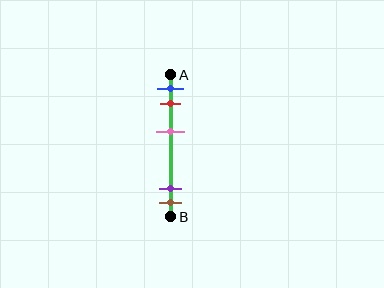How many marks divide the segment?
There are 5 marks dividing the segment.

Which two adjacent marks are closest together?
The purple and brown marks are the closest adjacent pair.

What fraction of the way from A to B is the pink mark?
The pink mark is approximately 40% (0.4) of the way from A to B.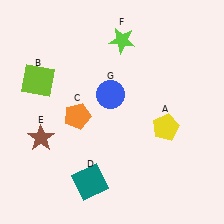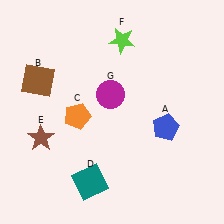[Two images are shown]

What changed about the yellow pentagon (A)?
In Image 1, A is yellow. In Image 2, it changed to blue.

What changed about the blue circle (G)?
In Image 1, G is blue. In Image 2, it changed to magenta.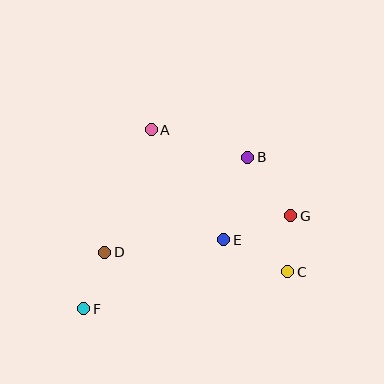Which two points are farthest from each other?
Points F and G are farthest from each other.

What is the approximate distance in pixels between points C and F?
The distance between C and F is approximately 207 pixels.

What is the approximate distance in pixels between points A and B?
The distance between A and B is approximately 100 pixels.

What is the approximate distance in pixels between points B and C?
The distance between B and C is approximately 121 pixels.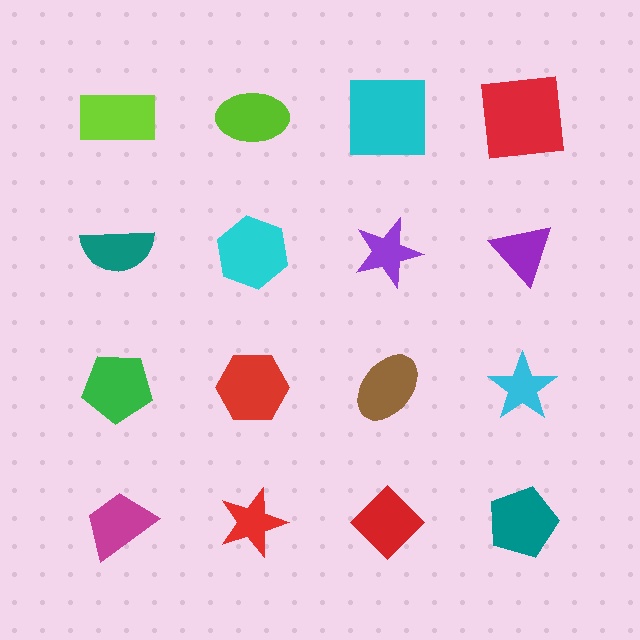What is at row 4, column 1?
A magenta trapezoid.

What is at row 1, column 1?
A lime rectangle.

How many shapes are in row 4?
4 shapes.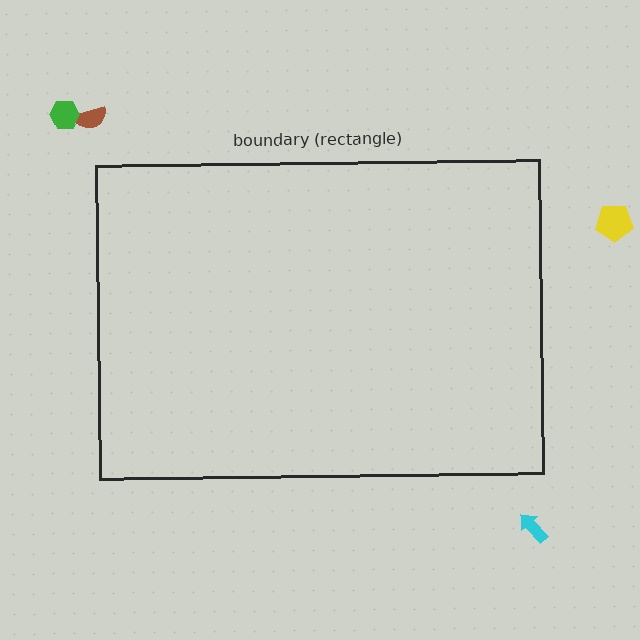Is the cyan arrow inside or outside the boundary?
Outside.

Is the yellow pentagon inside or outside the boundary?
Outside.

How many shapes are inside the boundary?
0 inside, 4 outside.